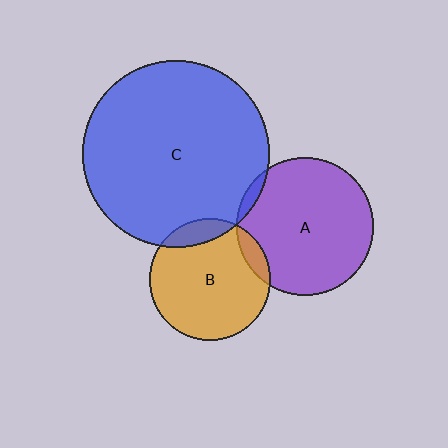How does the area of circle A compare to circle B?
Approximately 1.3 times.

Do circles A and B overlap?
Yes.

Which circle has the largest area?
Circle C (blue).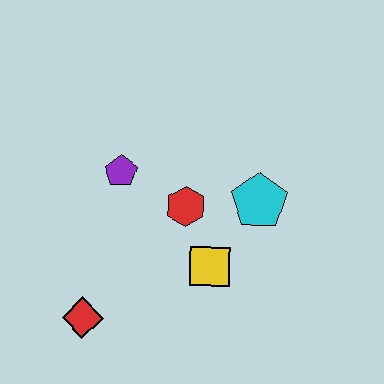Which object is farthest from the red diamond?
The cyan pentagon is farthest from the red diamond.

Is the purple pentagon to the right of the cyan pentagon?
No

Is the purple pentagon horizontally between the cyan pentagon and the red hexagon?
No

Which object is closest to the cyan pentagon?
The red hexagon is closest to the cyan pentagon.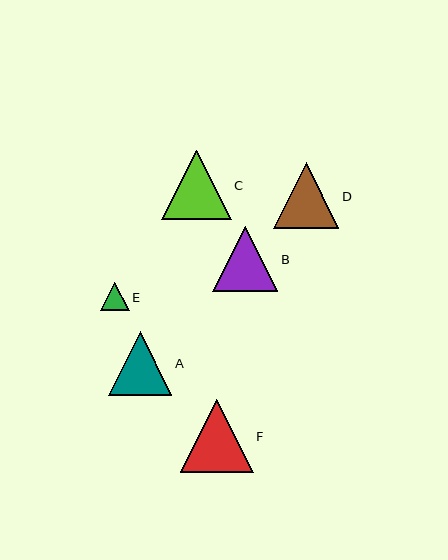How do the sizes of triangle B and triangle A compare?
Triangle B and triangle A are approximately the same size.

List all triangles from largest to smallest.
From largest to smallest: F, C, D, B, A, E.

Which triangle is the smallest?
Triangle E is the smallest with a size of approximately 28 pixels.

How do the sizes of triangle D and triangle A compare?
Triangle D and triangle A are approximately the same size.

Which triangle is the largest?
Triangle F is the largest with a size of approximately 73 pixels.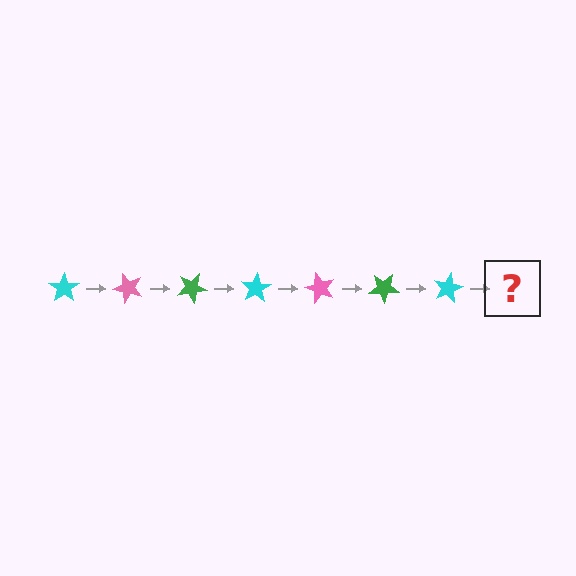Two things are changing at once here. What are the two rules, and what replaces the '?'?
The two rules are that it rotates 50 degrees each step and the color cycles through cyan, pink, and green. The '?' should be a pink star, rotated 350 degrees from the start.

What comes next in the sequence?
The next element should be a pink star, rotated 350 degrees from the start.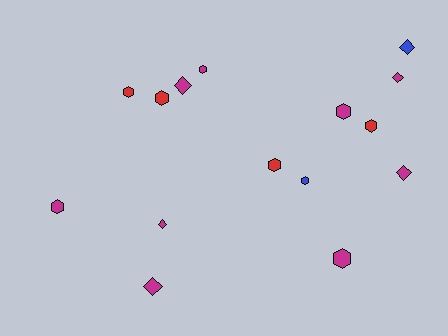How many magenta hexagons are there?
There are 4 magenta hexagons.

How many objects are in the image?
There are 15 objects.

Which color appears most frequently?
Magenta, with 9 objects.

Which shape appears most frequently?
Hexagon, with 9 objects.